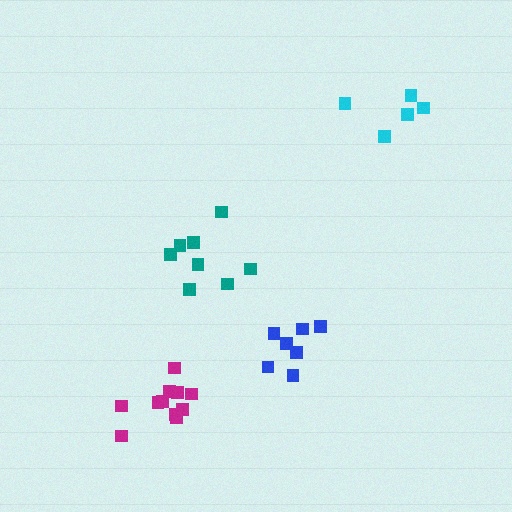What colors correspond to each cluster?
The clusters are colored: blue, teal, magenta, cyan.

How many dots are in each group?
Group 1: 7 dots, Group 2: 8 dots, Group 3: 11 dots, Group 4: 5 dots (31 total).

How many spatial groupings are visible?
There are 4 spatial groupings.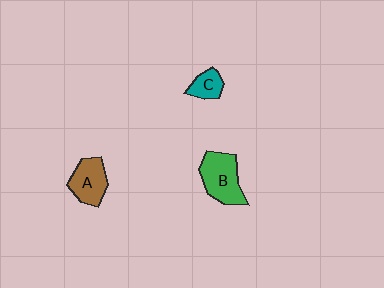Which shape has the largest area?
Shape B (green).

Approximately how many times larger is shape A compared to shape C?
Approximately 1.7 times.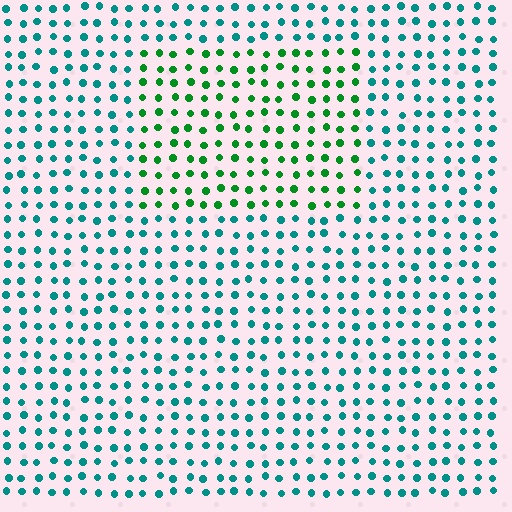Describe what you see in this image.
The image is filled with small teal elements in a uniform arrangement. A rectangle-shaped region is visible where the elements are tinted to a slightly different hue, forming a subtle color boundary.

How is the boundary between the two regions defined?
The boundary is defined purely by a slight shift in hue (about 44 degrees). Spacing, size, and orientation are identical on both sides.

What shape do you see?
I see a rectangle.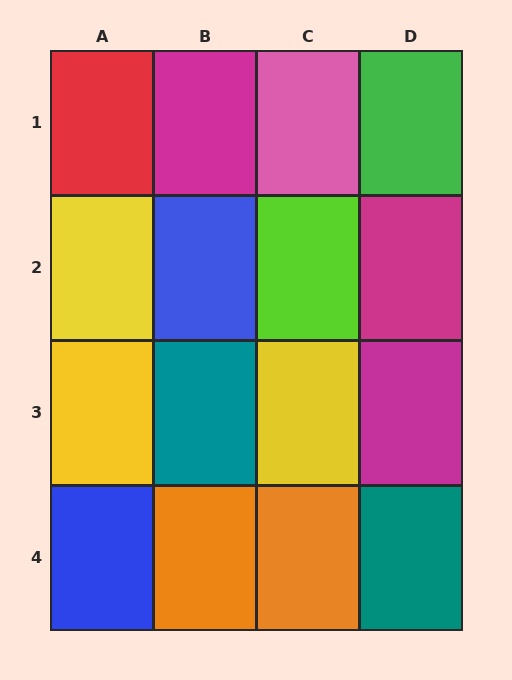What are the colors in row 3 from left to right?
Yellow, teal, yellow, magenta.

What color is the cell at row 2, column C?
Lime.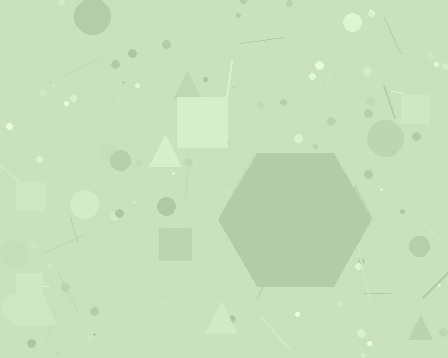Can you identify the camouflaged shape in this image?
The camouflaged shape is a hexagon.